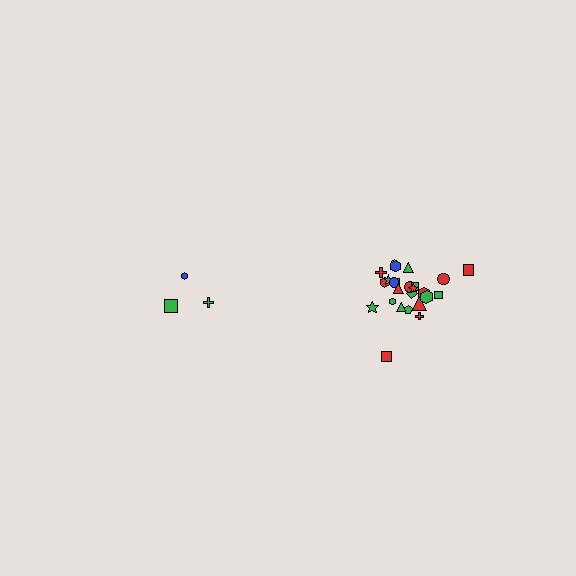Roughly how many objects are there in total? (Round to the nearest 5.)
Roughly 30 objects in total.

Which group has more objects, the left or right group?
The right group.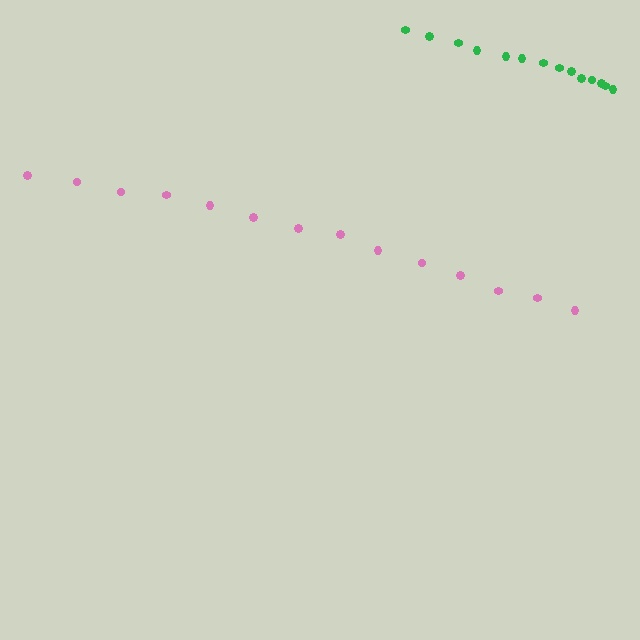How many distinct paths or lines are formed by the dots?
There are 2 distinct paths.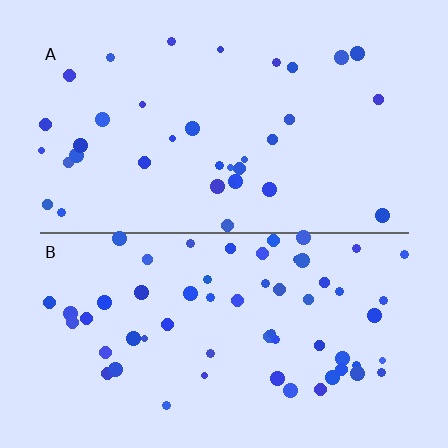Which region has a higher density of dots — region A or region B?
B (the bottom).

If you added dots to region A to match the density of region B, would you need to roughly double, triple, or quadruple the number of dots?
Approximately double.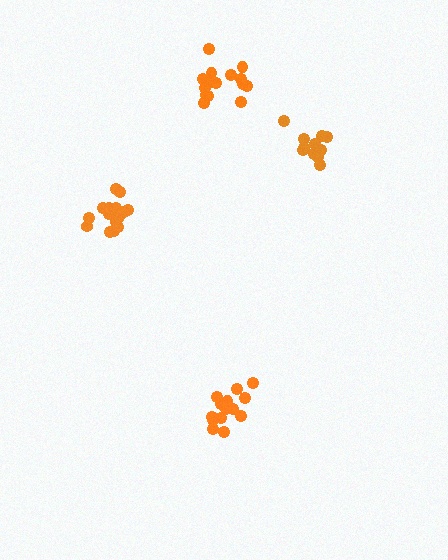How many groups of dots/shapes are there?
There are 4 groups.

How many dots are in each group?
Group 1: 11 dots, Group 2: 15 dots, Group 3: 16 dots, Group 4: 15 dots (57 total).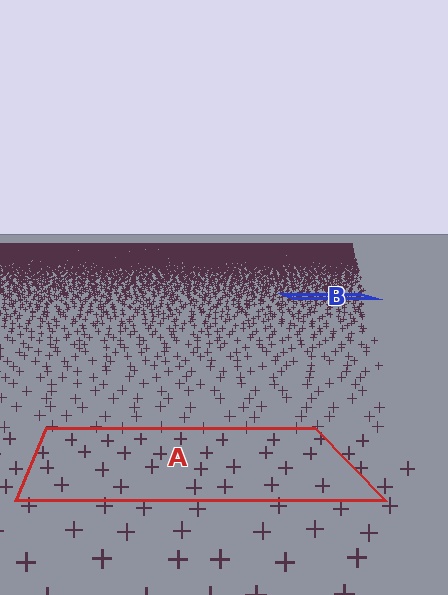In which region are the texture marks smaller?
The texture marks are smaller in region B, because it is farther away.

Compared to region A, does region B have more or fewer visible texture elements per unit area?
Region B has more texture elements per unit area — they are packed more densely because it is farther away.